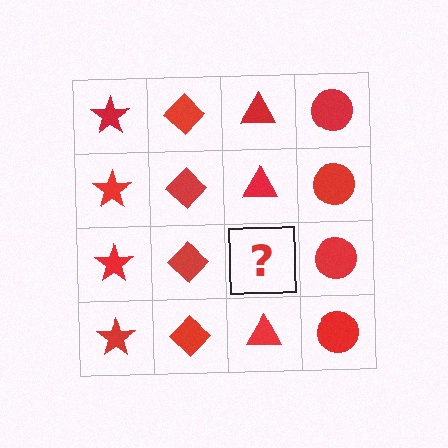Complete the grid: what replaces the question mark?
The question mark should be replaced with a red triangle.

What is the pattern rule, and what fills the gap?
The rule is that each column has a consistent shape. The gap should be filled with a red triangle.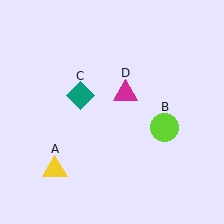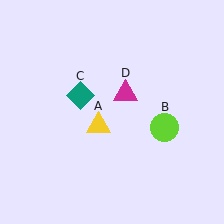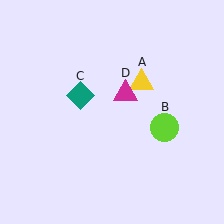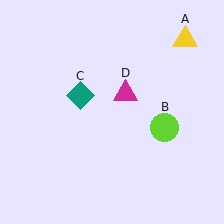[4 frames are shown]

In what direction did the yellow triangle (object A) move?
The yellow triangle (object A) moved up and to the right.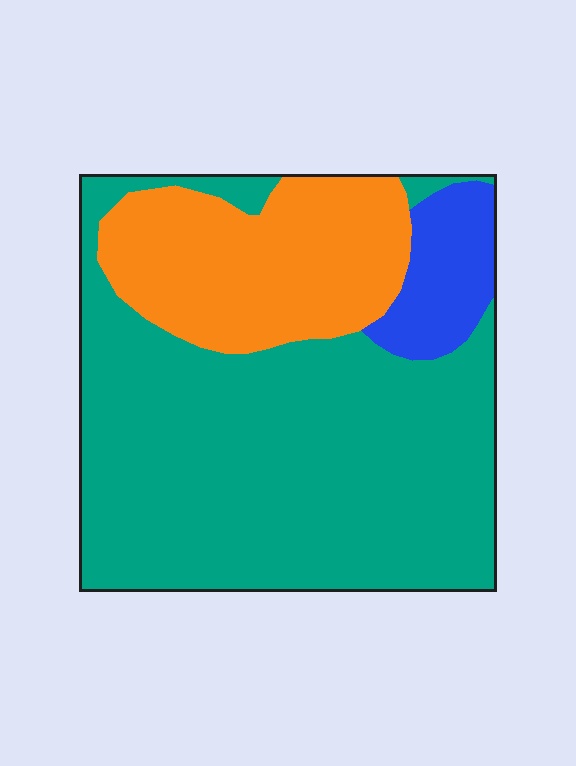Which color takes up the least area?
Blue, at roughly 10%.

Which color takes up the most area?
Teal, at roughly 65%.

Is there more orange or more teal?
Teal.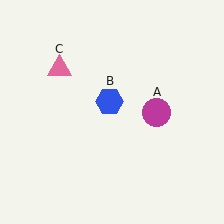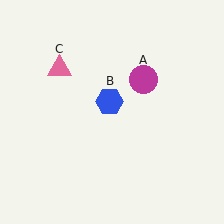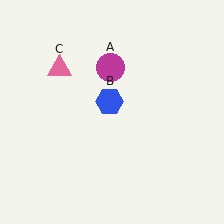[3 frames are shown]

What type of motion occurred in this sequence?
The magenta circle (object A) rotated counterclockwise around the center of the scene.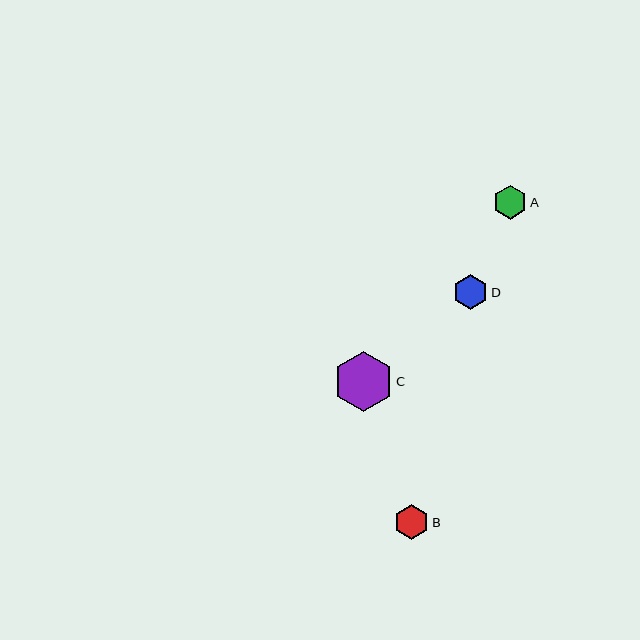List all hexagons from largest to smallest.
From largest to smallest: C, D, B, A.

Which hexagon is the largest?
Hexagon C is the largest with a size of approximately 60 pixels.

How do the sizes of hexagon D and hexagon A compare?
Hexagon D and hexagon A are approximately the same size.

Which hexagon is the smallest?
Hexagon A is the smallest with a size of approximately 34 pixels.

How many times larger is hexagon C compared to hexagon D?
Hexagon C is approximately 1.7 times the size of hexagon D.